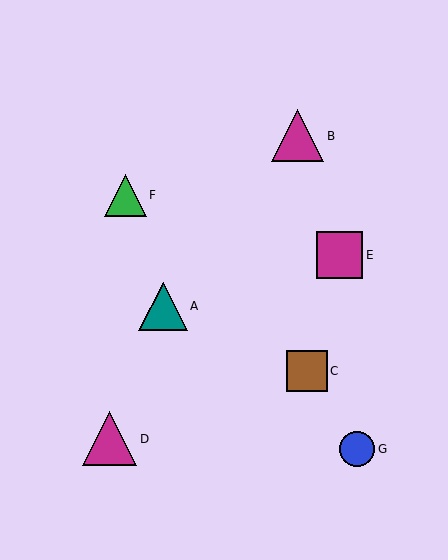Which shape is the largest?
The magenta triangle (labeled D) is the largest.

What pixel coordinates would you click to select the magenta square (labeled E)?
Click at (339, 255) to select the magenta square E.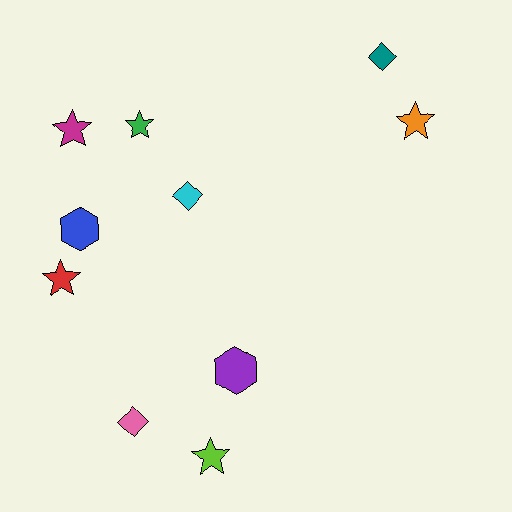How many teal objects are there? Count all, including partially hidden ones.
There is 1 teal object.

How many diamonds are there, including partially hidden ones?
There are 3 diamonds.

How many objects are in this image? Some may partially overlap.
There are 10 objects.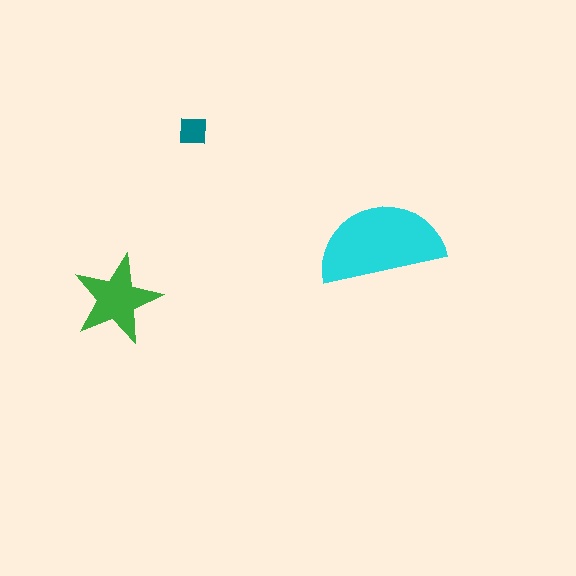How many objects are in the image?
There are 3 objects in the image.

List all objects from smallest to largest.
The teal square, the green star, the cyan semicircle.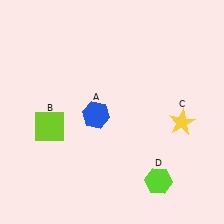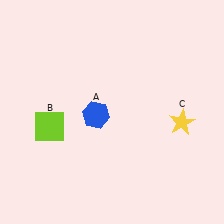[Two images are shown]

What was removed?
The lime hexagon (D) was removed in Image 2.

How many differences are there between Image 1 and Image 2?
There is 1 difference between the two images.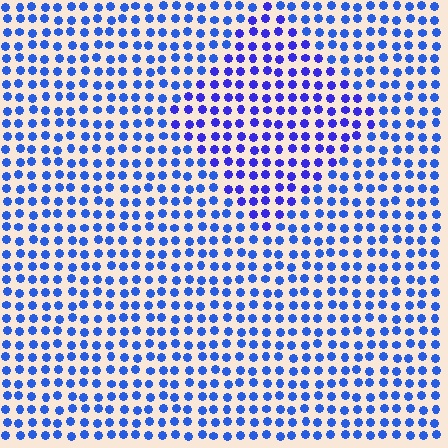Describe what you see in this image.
The image is filled with small blue elements in a uniform arrangement. A diamond-shaped region is visible where the elements are tinted to a slightly different hue, forming a subtle color boundary.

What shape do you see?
I see a diamond.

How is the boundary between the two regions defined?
The boundary is defined purely by a slight shift in hue (about 22 degrees). Spacing, size, and orientation are identical on both sides.